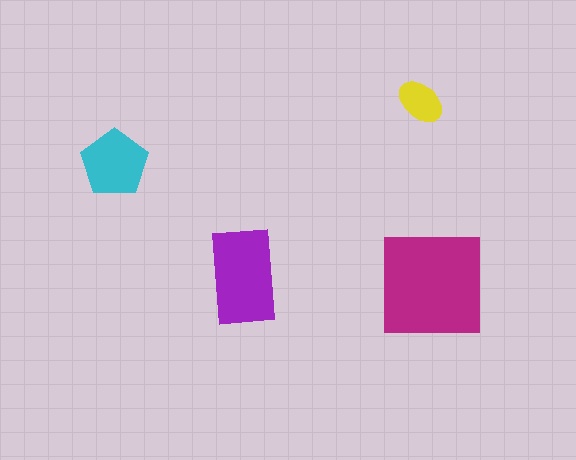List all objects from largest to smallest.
The magenta square, the purple rectangle, the cyan pentagon, the yellow ellipse.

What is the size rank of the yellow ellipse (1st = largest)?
4th.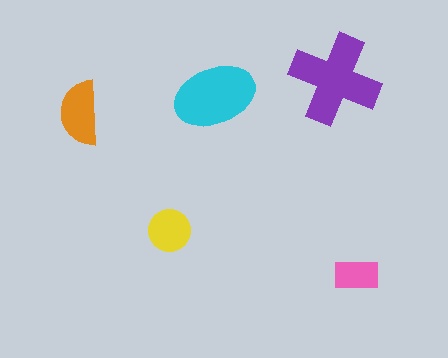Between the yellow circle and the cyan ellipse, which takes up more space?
The cyan ellipse.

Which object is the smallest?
The pink rectangle.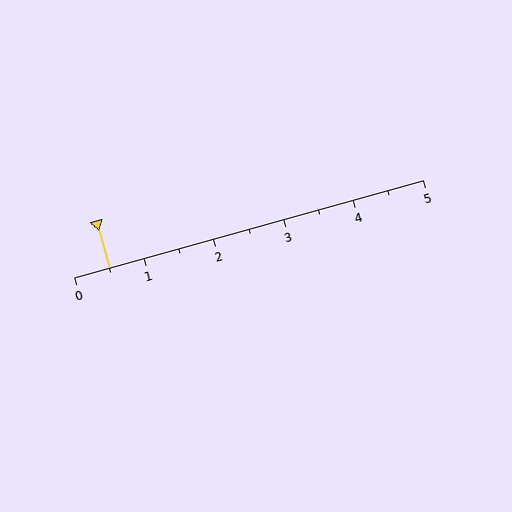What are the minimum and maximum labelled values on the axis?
The axis runs from 0 to 5.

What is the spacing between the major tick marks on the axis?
The major ticks are spaced 1 apart.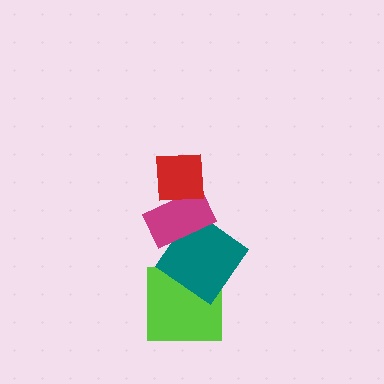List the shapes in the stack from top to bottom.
From top to bottom: the red square, the magenta rectangle, the teal diamond, the lime square.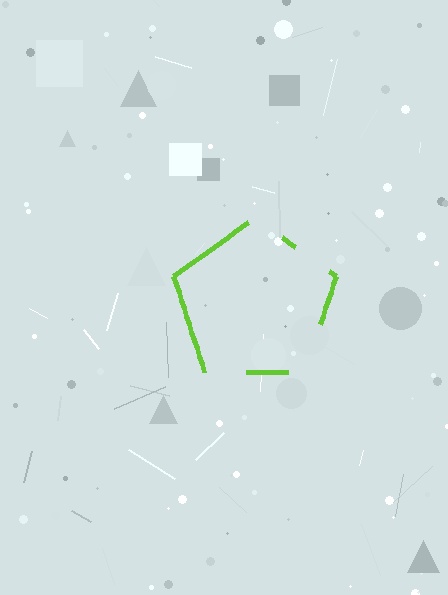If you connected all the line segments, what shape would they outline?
They would outline a pentagon.